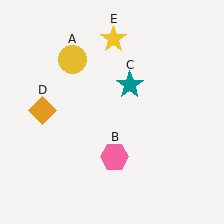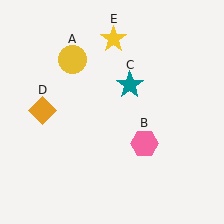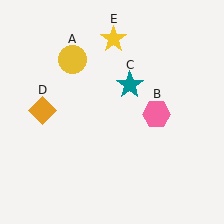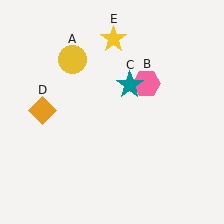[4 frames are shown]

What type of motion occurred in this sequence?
The pink hexagon (object B) rotated counterclockwise around the center of the scene.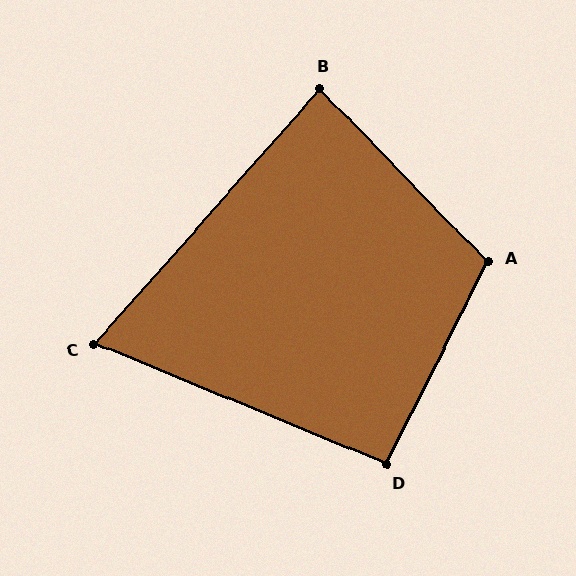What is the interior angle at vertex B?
Approximately 86 degrees (approximately right).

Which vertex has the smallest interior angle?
C, at approximately 71 degrees.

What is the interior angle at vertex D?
Approximately 94 degrees (approximately right).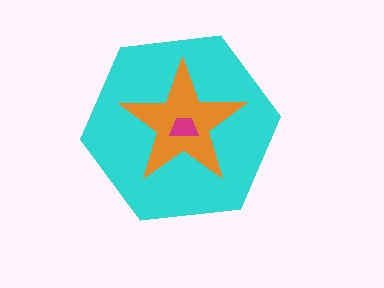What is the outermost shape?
The cyan hexagon.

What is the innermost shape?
The magenta trapezoid.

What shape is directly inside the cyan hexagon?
The orange star.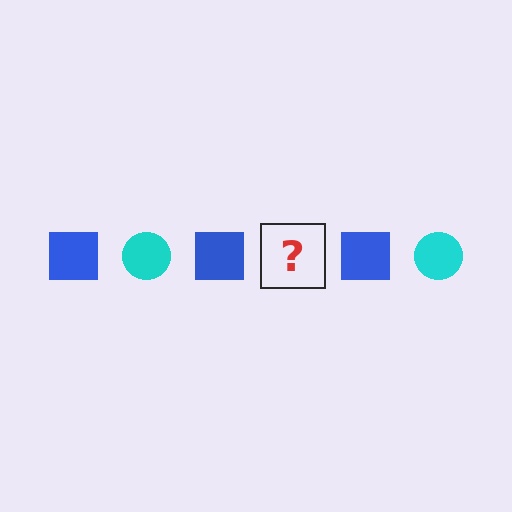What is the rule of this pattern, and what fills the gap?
The rule is that the pattern alternates between blue square and cyan circle. The gap should be filled with a cyan circle.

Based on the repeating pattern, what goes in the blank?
The blank should be a cyan circle.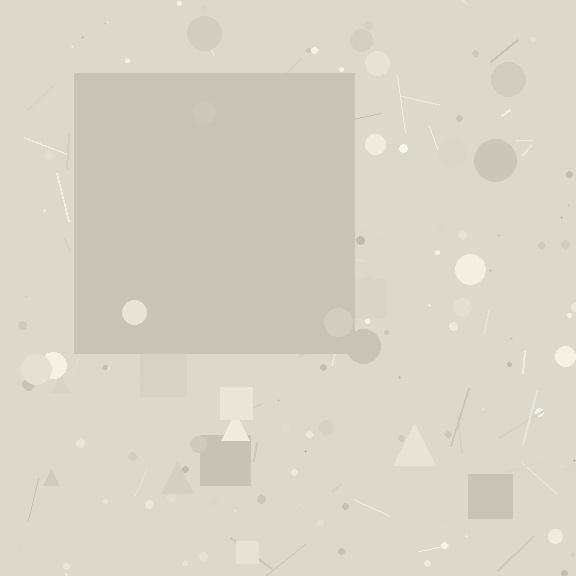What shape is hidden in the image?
A square is hidden in the image.